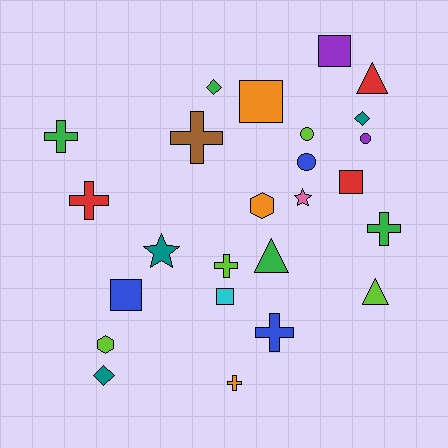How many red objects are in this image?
There are 3 red objects.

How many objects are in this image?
There are 25 objects.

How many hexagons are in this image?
There are 2 hexagons.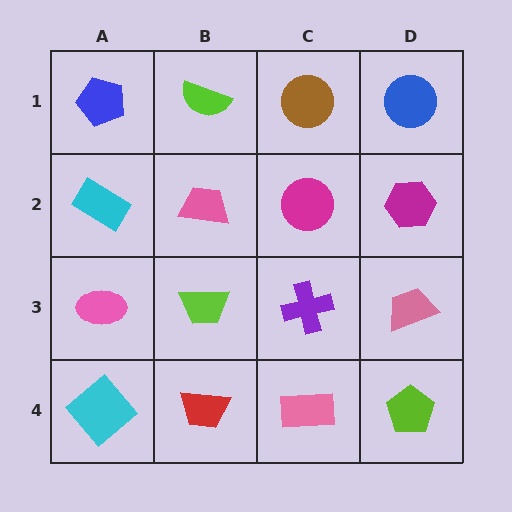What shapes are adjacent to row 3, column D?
A magenta hexagon (row 2, column D), a lime pentagon (row 4, column D), a purple cross (row 3, column C).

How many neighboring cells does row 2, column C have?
4.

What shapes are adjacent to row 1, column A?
A cyan rectangle (row 2, column A), a lime semicircle (row 1, column B).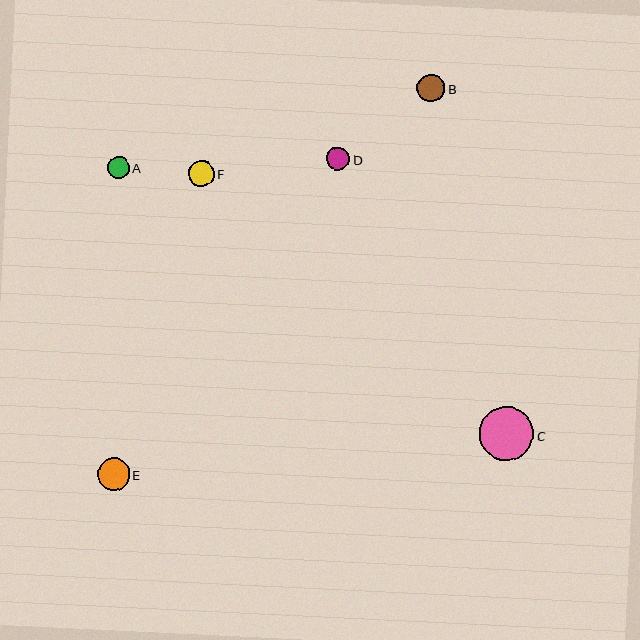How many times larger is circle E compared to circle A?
Circle E is approximately 1.5 times the size of circle A.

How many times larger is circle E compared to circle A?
Circle E is approximately 1.5 times the size of circle A.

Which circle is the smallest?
Circle A is the smallest with a size of approximately 21 pixels.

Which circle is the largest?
Circle C is the largest with a size of approximately 54 pixels.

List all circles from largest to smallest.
From largest to smallest: C, E, B, F, D, A.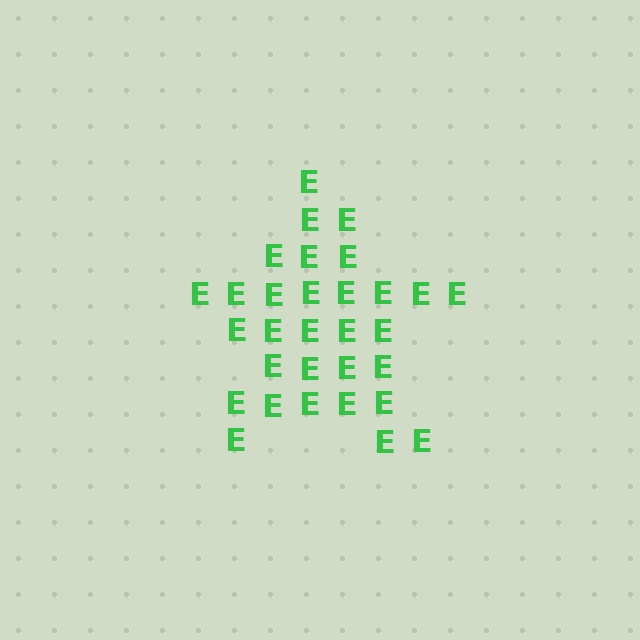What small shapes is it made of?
It is made of small letter E's.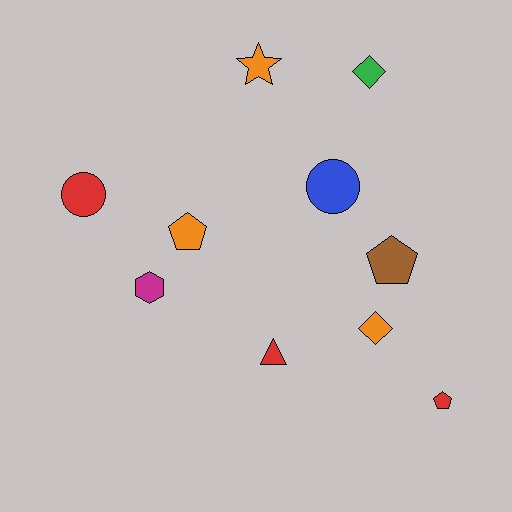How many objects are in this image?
There are 10 objects.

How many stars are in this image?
There is 1 star.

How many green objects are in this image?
There is 1 green object.